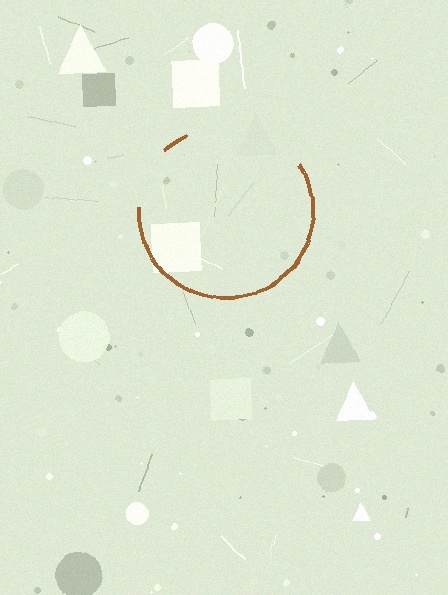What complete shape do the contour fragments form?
The contour fragments form a circle.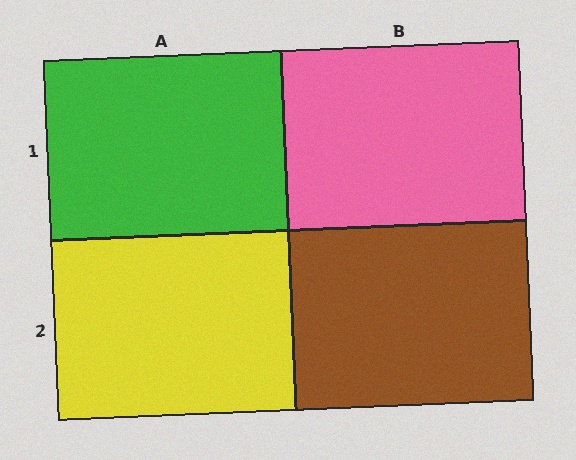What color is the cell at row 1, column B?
Pink.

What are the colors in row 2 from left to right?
Yellow, brown.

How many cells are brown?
1 cell is brown.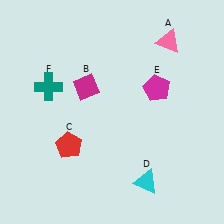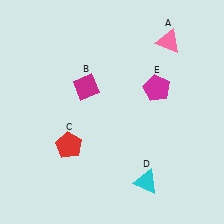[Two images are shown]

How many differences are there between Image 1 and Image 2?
There is 1 difference between the two images.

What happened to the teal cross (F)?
The teal cross (F) was removed in Image 2. It was in the top-left area of Image 1.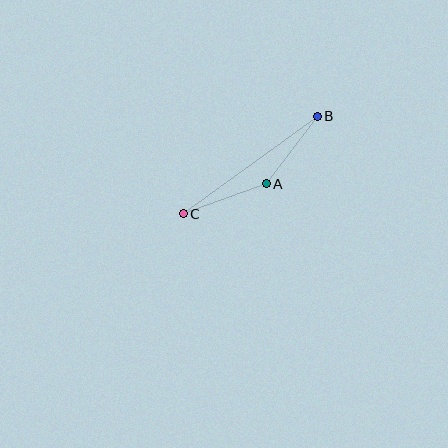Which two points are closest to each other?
Points A and B are closest to each other.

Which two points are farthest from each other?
Points B and C are farthest from each other.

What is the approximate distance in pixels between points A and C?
The distance between A and C is approximately 89 pixels.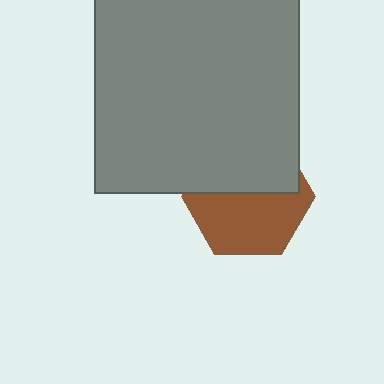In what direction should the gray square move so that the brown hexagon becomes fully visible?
The gray square should move up. That is the shortest direction to clear the overlap and leave the brown hexagon fully visible.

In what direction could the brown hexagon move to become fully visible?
The brown hexagon could move down. That would shift it out from behind the gray square entirely.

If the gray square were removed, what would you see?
You would see the complete brown hexagon.